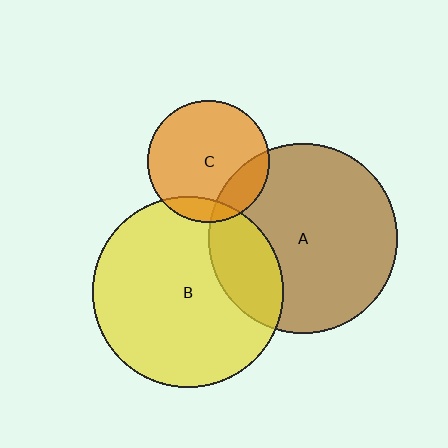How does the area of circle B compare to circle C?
Approximately 2.5 times.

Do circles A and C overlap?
Yes.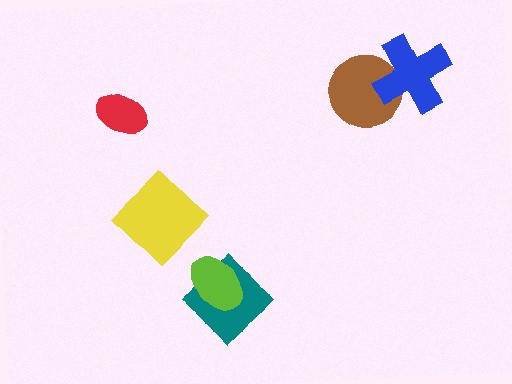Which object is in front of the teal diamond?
The lime ellipse is in front of the teal diamond.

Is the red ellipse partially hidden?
No, no other shape covers it.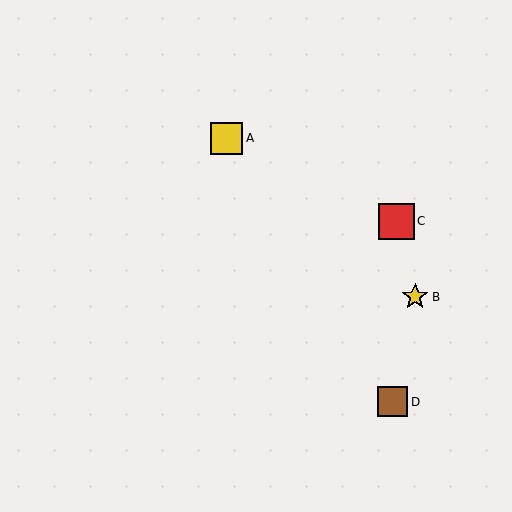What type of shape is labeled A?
Shape A is a yellow square.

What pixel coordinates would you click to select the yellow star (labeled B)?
Click at (415, 297) to select the yellow star B.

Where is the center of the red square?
The center of the red square is at (396, 221).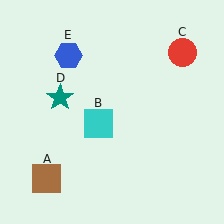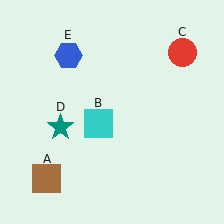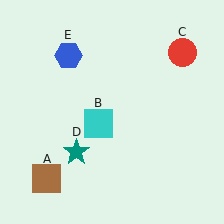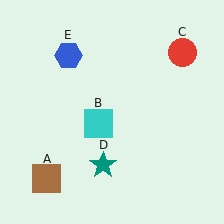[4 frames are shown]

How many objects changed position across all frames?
1 object changed position: teal star (object D).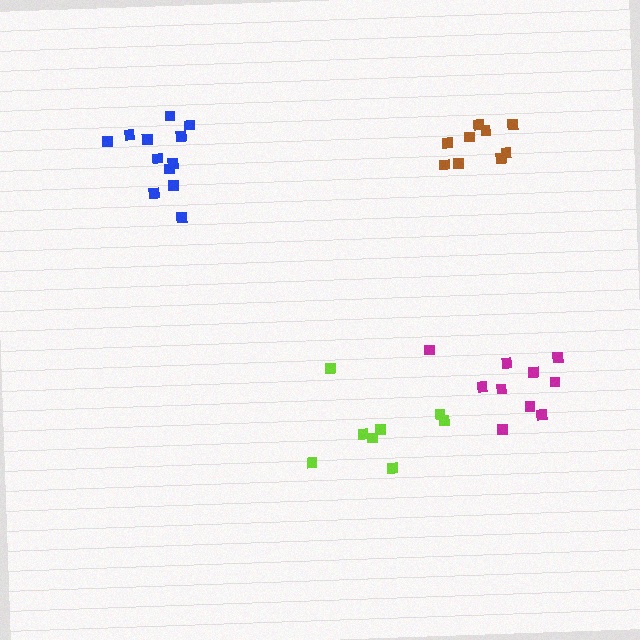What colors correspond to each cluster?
The clusters are colored: blue, lime, magenta, brown.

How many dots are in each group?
Group 1: 12 dots, Group 2: 8 dots, Group 3: 10 dots, Group 4: 9 dots (39 total).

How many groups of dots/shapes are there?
There are 4 groups.